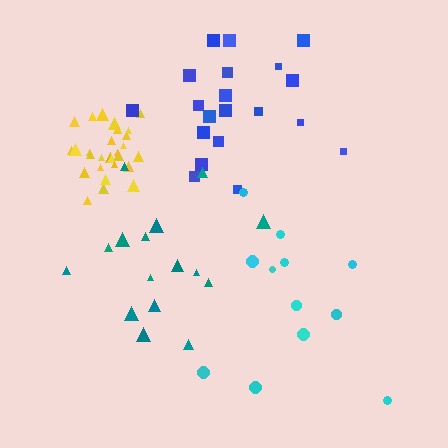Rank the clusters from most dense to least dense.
yellow, blue, teal, cyan.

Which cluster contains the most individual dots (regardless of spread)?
Yellow (28).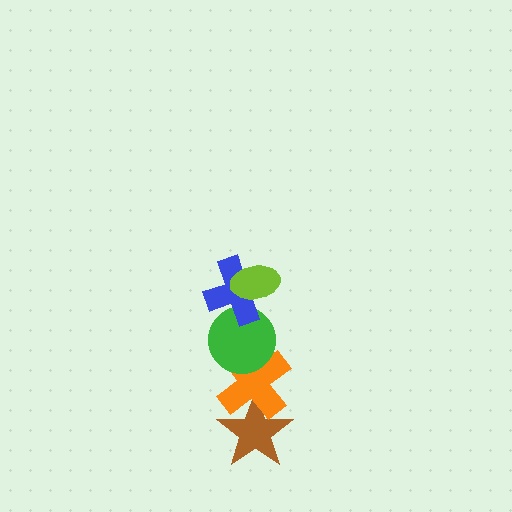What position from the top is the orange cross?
The orange cross is 4th from the top.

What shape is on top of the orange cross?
The green circle is on top of the orange cross.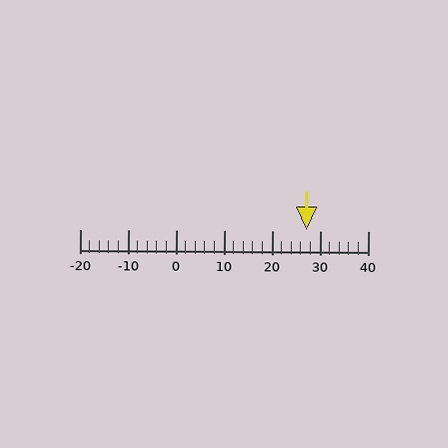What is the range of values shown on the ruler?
The ruler shows values from -20 to 40.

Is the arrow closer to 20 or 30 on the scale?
The arrow is closer to 30.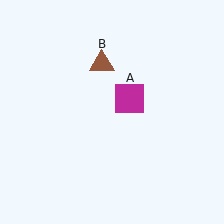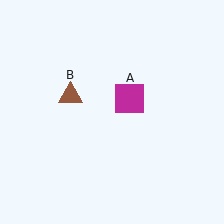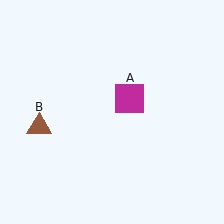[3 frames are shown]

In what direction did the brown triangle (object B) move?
The brown triangle (object B) moved down and to the left.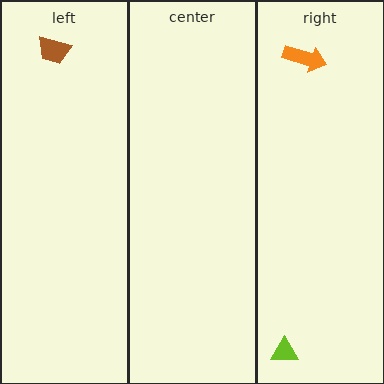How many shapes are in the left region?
1.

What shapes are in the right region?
The orange arrow, the lime triangle.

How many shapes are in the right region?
2.